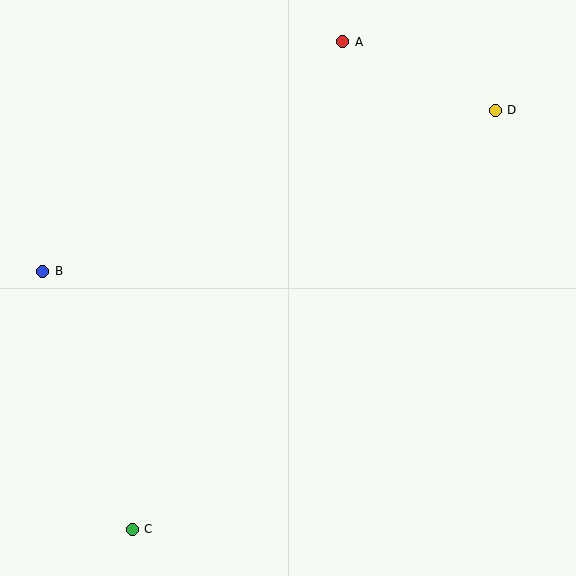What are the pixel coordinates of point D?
Point D is at (495, 110).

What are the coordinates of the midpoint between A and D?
The midpoint between A and D is at (419, 76).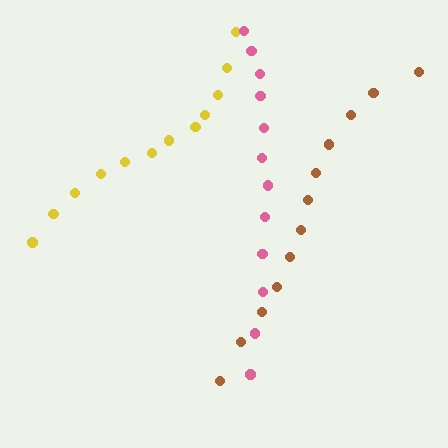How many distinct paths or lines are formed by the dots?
There are 3 distinct paths.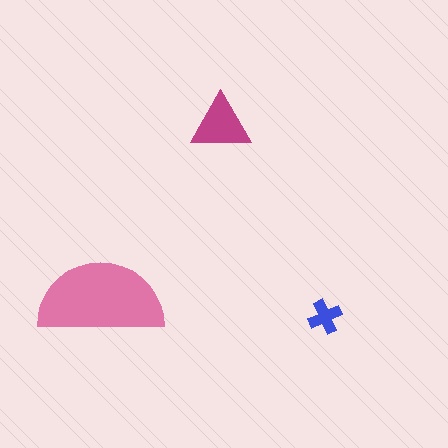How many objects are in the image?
There are 3 objects in the image.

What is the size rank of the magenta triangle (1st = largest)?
2nd.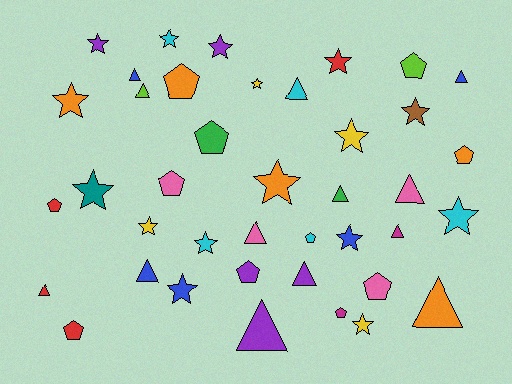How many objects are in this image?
There are 40 objects.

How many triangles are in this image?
There are 13 triangles.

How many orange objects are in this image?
There are 5 orange objects.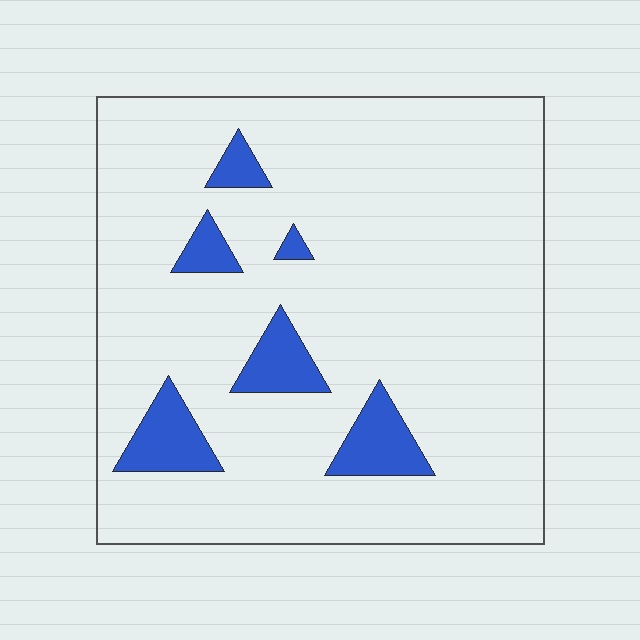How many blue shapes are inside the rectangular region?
6.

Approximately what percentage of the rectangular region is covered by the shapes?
Approximately 10%.